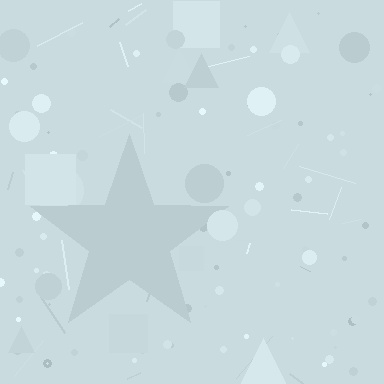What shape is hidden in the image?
A star is hidden in the image.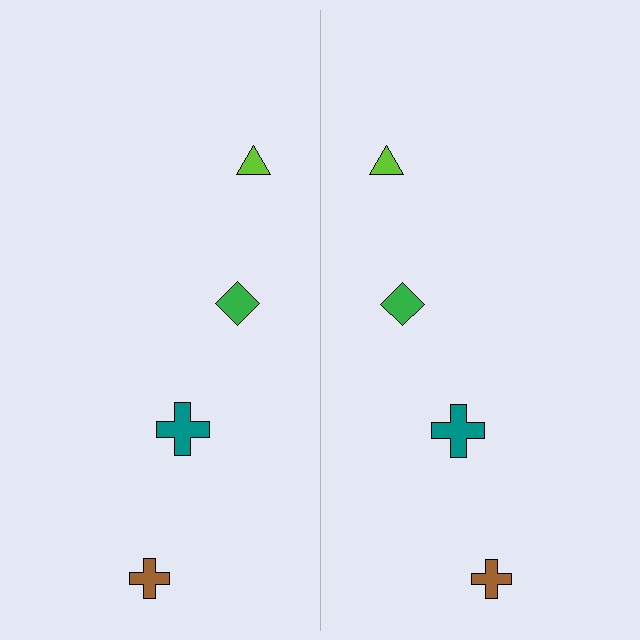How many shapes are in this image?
There are 8 shapes in this image.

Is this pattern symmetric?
Yes, this pattern has bilateral (reflection) symmetry.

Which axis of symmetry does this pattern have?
The pattern has a vertical axis of symmetry running through the center of the image.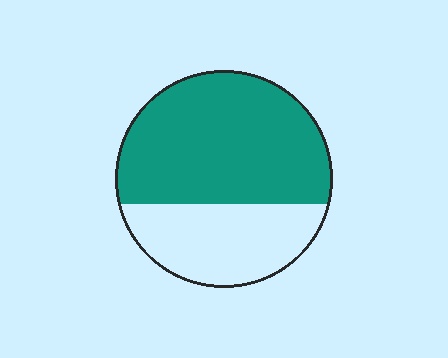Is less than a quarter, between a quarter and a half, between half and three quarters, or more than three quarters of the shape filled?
Between half and three quarters.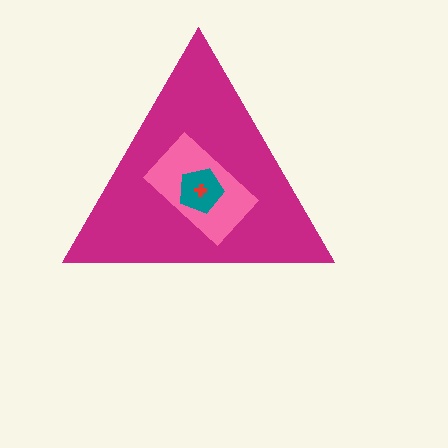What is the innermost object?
The red cross.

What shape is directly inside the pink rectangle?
The teal pentagon.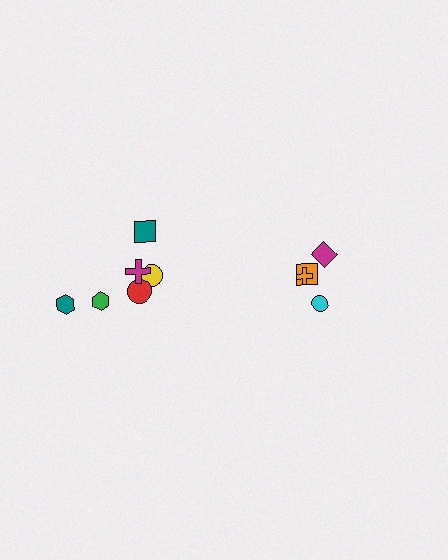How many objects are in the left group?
There are 6 objects.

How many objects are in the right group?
There are 4 objects.